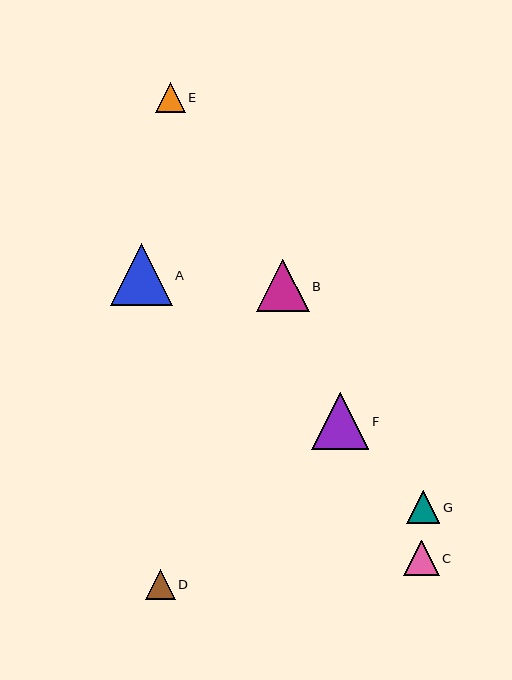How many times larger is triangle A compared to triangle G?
Triangle A is approximately 1.9 times the size of triangle G.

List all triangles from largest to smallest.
From largest to smallest: A, F, B, C, G, D, E.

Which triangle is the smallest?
Triangle E is the smallest with a size of approximately 30 pixels.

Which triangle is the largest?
Triangle A is the largest with a size of approximately 61 pixels.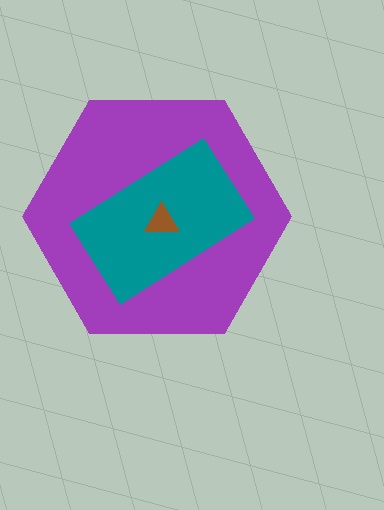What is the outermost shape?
The purple hexagon.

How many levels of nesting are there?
3.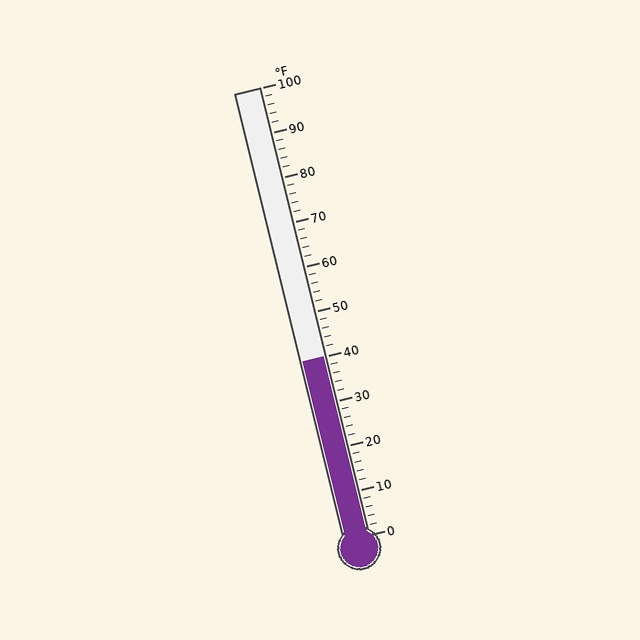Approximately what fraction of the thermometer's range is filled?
The thermometer is filled to approximately 40% of its range.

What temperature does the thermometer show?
The thermometer shows approximately 40°F.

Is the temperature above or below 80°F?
The temperature is below 80°F.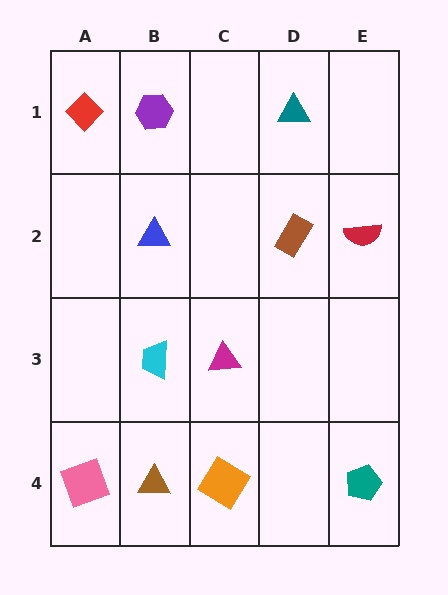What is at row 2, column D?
A brown rectangle.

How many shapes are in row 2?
3 shapes.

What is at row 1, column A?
A red diamond.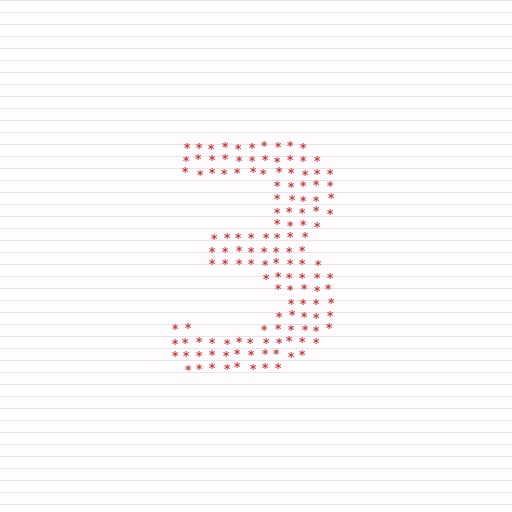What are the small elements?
The small elements are asterisks.